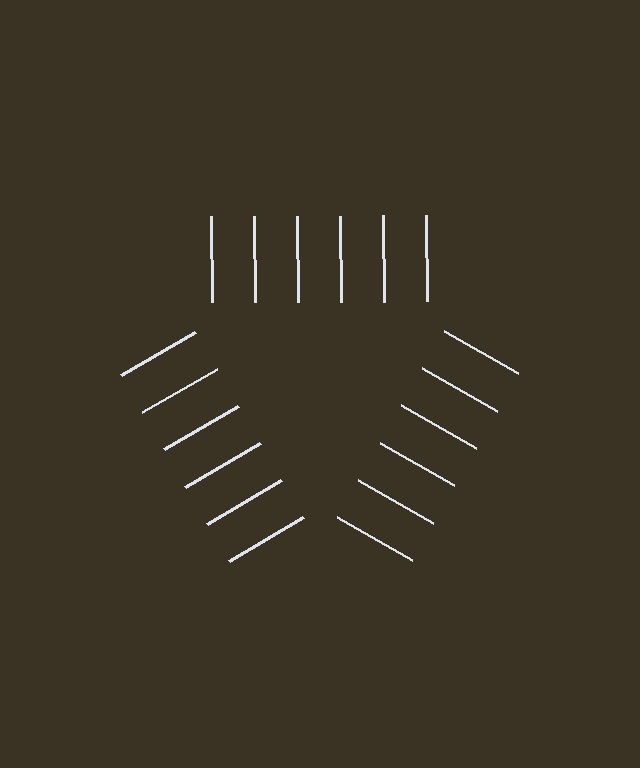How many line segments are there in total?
18 — 6 along each of the 3 edges.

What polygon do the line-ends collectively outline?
An illusory triangle — the line segments terminate on its edges but no continuous stroke is drawn.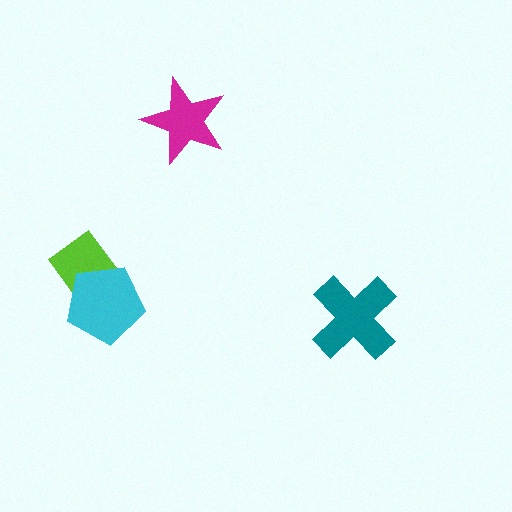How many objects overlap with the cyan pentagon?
1 object overlaps with the cyan pentagon.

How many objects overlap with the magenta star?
0 objects overlap with the magenta star.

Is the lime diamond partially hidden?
Yes, it is partially covered by another shape.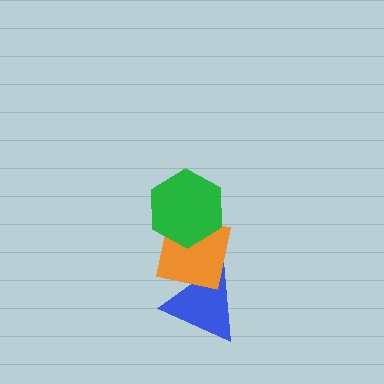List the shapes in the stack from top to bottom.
From top to bottom: the green hexagon, the orange square, the blue triangle.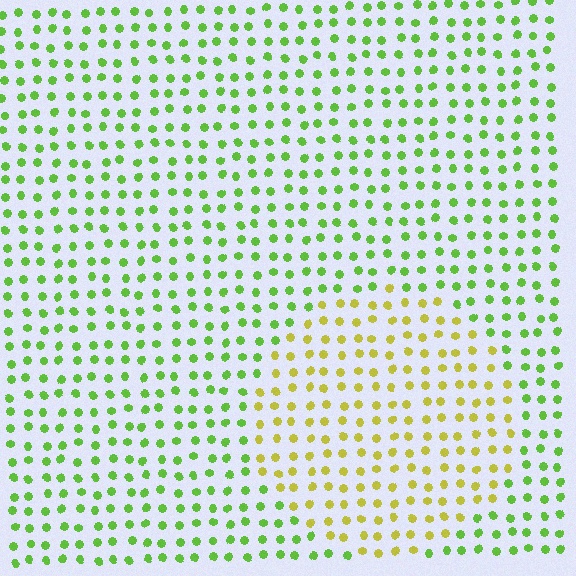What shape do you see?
I see a circle.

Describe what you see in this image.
The image is filled with small lime elements in a uniform arrangement. A circle-shaped region is visible where the elements are tinted to a slightly different hue, forming a subtle color boundary.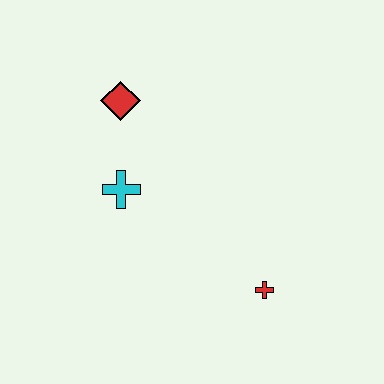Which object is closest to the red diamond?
The cyan cross is closest to the red diamond.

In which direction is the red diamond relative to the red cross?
The red diamond is above the red cross.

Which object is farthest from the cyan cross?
The red cross is farthest from the cyan cross.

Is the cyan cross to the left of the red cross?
Yes